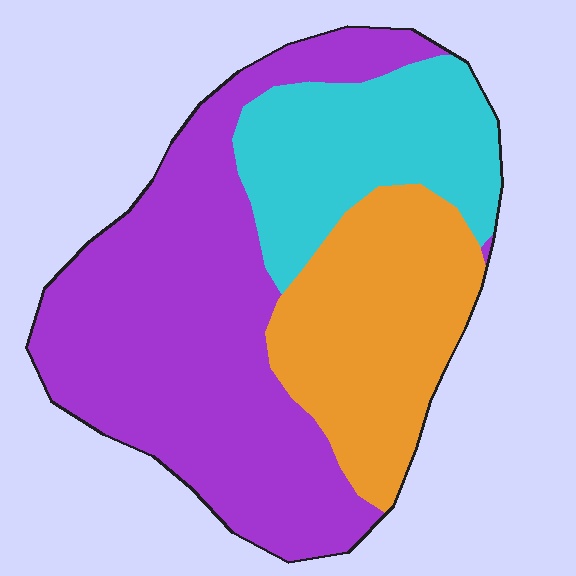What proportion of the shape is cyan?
Cyan takes up about one quarter (1/4) of the shape.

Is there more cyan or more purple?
Purple.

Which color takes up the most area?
Purple, at roughly 50%.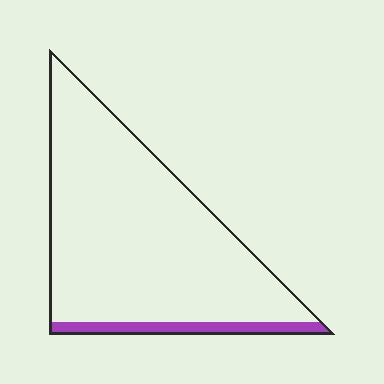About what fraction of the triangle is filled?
About one tenth (1/10).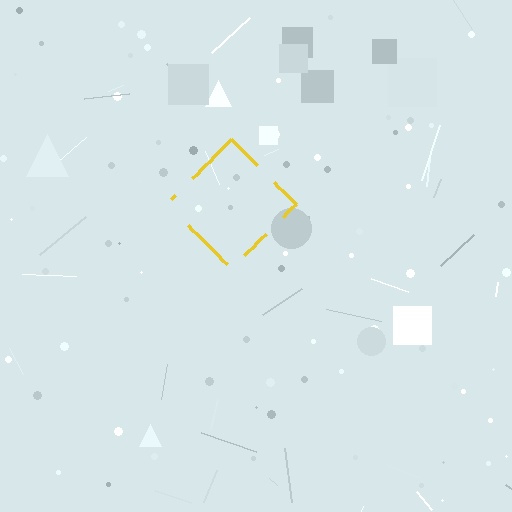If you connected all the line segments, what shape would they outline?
They would outline a diamond.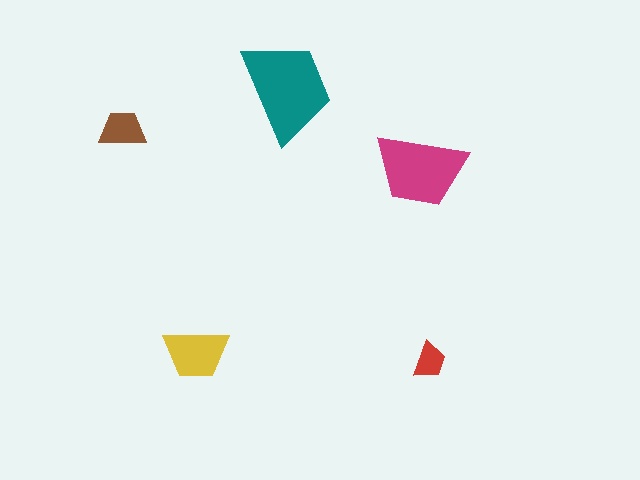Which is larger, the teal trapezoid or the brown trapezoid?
The teal one.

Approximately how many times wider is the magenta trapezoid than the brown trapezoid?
About 2 times wider.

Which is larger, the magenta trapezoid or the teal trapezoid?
The teal one.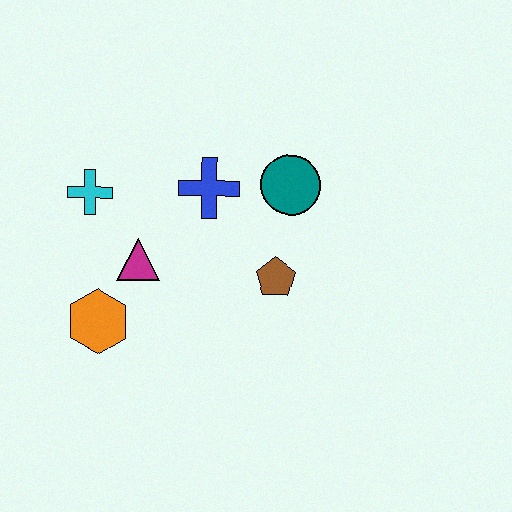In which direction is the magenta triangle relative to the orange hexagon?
The magenta triangle is above the orange hexagon.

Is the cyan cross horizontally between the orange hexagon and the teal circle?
No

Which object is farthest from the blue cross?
The orange hexagon is farthest from the blue cross.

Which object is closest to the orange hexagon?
The magenta triangle is closest to the orange hexagon.